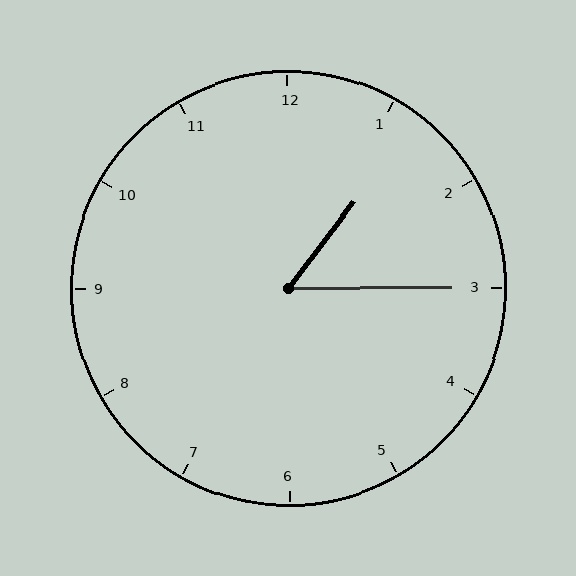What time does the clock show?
1:15.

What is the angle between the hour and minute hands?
Approximately 52 degrees.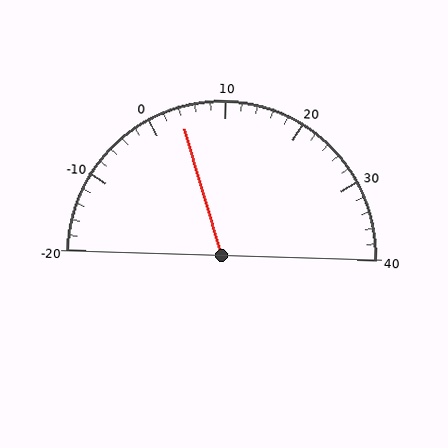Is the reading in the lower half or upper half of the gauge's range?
The reading is in the lower half of the range (-20 to 40).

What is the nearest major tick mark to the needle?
The nearest major tick mark is 0.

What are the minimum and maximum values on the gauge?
The gauge ranges from -20 to 40.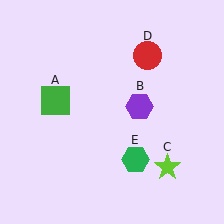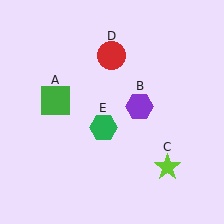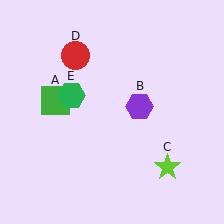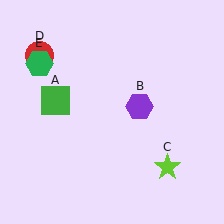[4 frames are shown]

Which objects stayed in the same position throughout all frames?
Green square (object A) and purple hexagon (object B) and lime star (object C) remained stationary.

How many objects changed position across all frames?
2 objects changed position: red circle (object D), green hexagon (object E).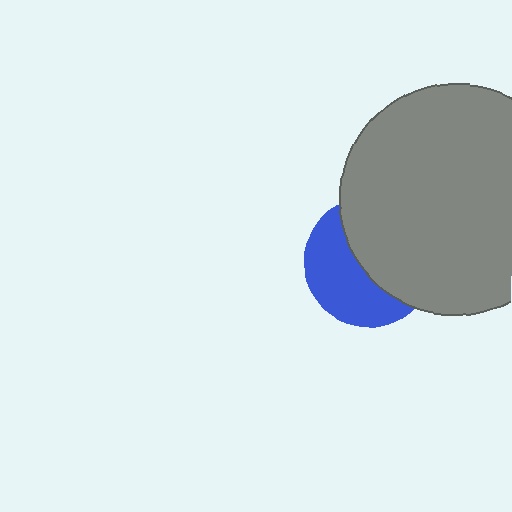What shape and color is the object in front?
The object in front is a gray circle.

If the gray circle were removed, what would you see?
You would see the complete blue circle.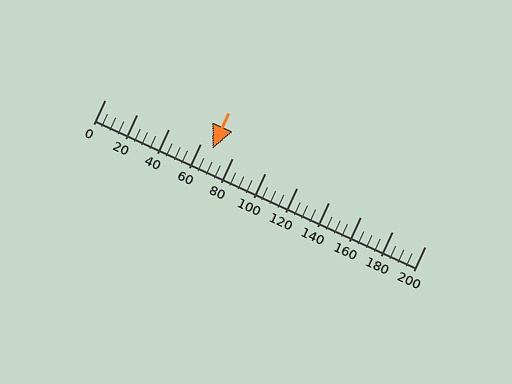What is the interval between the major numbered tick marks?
The major tick marks are spaced 20 units apart.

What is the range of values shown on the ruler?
The ruler shows values from 0 to 200.